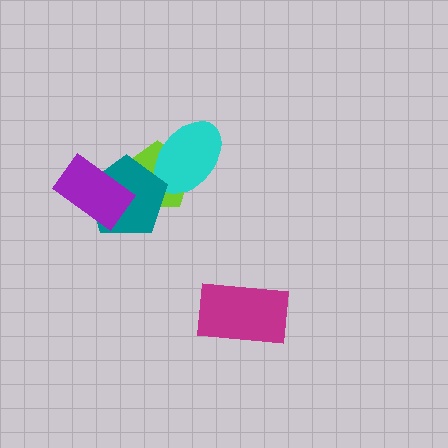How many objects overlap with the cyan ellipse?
2 objects overlap with the cyan ellipse.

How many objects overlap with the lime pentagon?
2 objects overlap with the lime pentagon.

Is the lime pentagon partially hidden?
Yes, it is partially covered by another shape.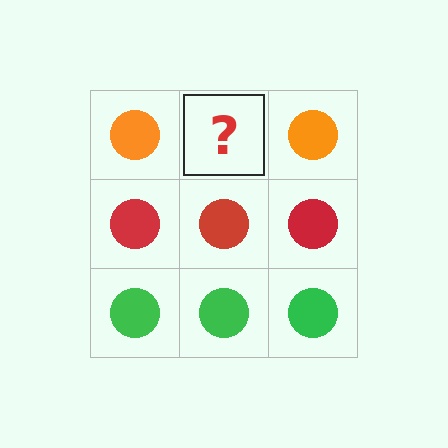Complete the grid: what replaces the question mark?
The question mark should be replaced with an orange circle.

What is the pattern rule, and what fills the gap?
The rule is that each row has a consistent color. The gap should be filled with an orange circle.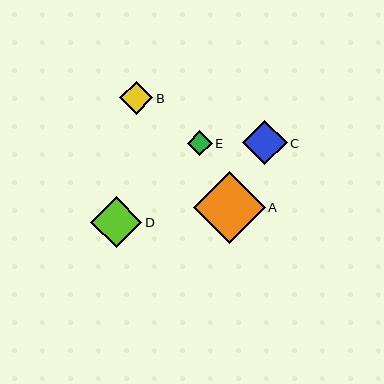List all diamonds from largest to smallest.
From largest to smallest: A, D, C, B, E.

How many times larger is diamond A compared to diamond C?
Diamond A is approximately 1.6 times the size of diamond C.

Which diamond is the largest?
Diamond A is the largest with a size of approximately 72 pixels.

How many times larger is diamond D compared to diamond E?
Diamond D is approximately 2.0 times the size of diamond E.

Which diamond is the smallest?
Diamond E is the smallest with a size of approximately 25 pixels.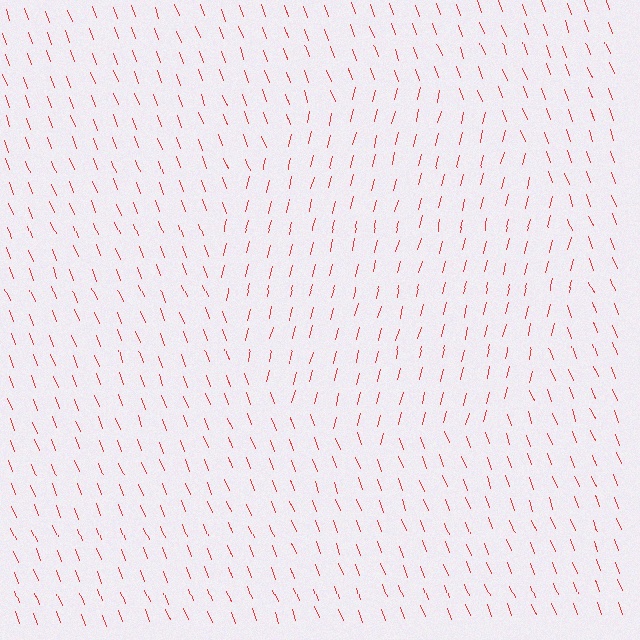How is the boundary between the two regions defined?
The boundary is defined purely by a change in line orientation (approximately 35 degrees difference). All lines are the same color and thickness.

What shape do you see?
I see a circle.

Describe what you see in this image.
The image is filled with small red line segments. A circle region in the image has lines oriented differently from the surrounding lines, creating a visible texture boundary.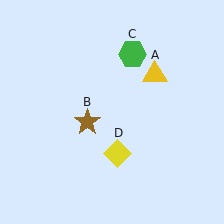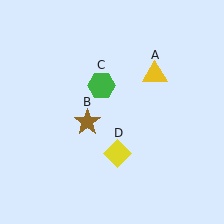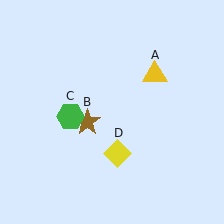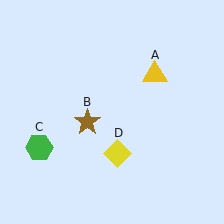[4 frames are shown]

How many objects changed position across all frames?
1 object changed position: green hexagon (object C).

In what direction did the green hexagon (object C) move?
The green hexagon (object C) moved down and to the left.